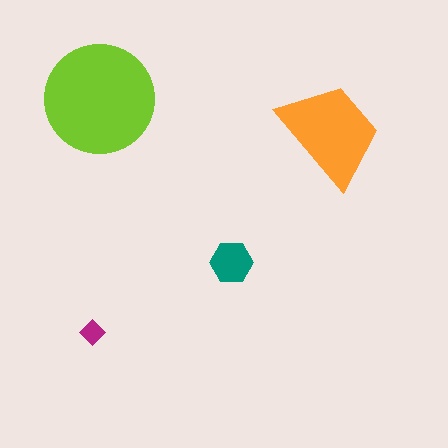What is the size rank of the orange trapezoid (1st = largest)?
2nd.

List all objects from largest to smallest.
The lime circle, the orange trapezoid, the teal hexagon, the magenta diamond.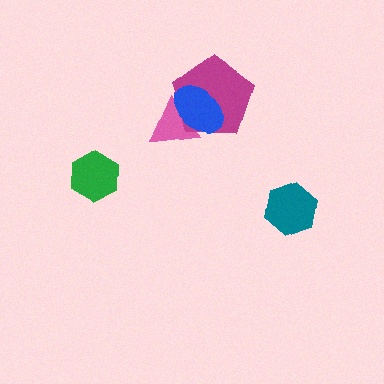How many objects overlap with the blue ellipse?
2 objects overlap with the blue ellipse.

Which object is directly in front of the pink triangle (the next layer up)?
The magenta pentagon is directly in front of the pink triangle.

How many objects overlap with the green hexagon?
0 objects overlap with the green hexagon.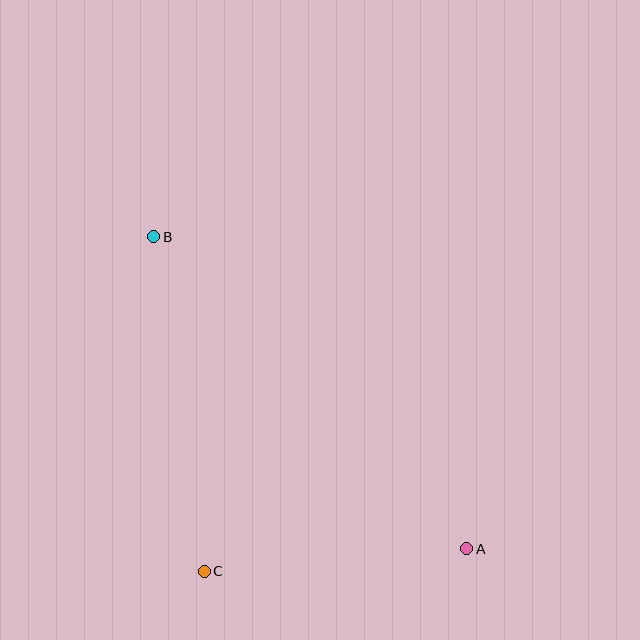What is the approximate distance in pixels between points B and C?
The distance between B and C is approximately 338 pixels.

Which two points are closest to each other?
Points A and C are closest to each other.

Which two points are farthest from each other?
Points A and B are farthest from each other.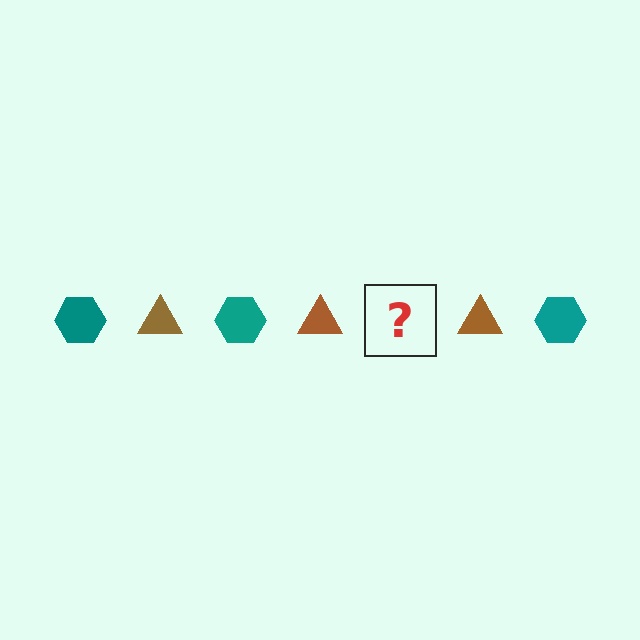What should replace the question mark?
The question mark should be replaced with a teal hexagon.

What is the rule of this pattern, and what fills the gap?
The rule is that the pattern alternates between teal hexagon and brown triangle. The gap should be filled with a teal hexagon.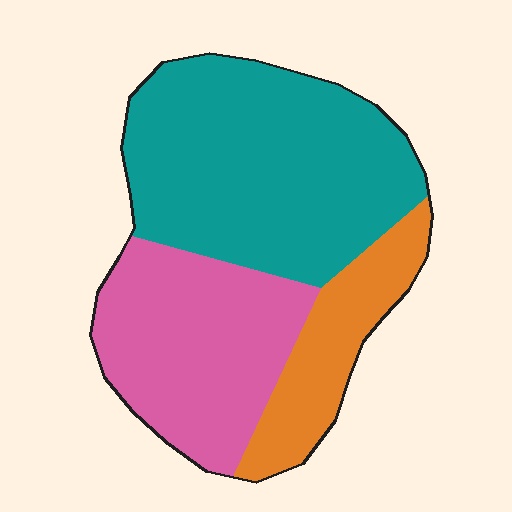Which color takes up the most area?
Teal, at roughly 50%.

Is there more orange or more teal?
Teal.